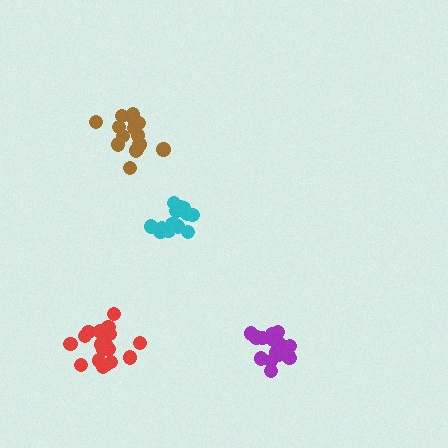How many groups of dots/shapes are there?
There are 4 groups.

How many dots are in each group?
Group 1: 16 dots, Group 2: 21 dots, Group 3: 18 dots, Group 4: 16 dots (71 total).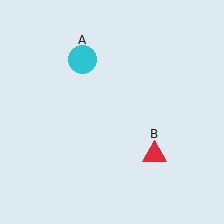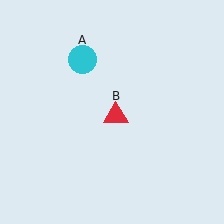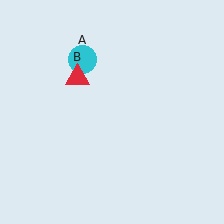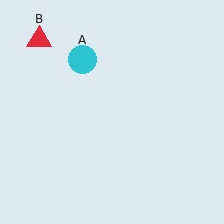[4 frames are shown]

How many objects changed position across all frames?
1 object changed position: red triangle (object B).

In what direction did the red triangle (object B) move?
The red triangle (object B) moved up and to the left.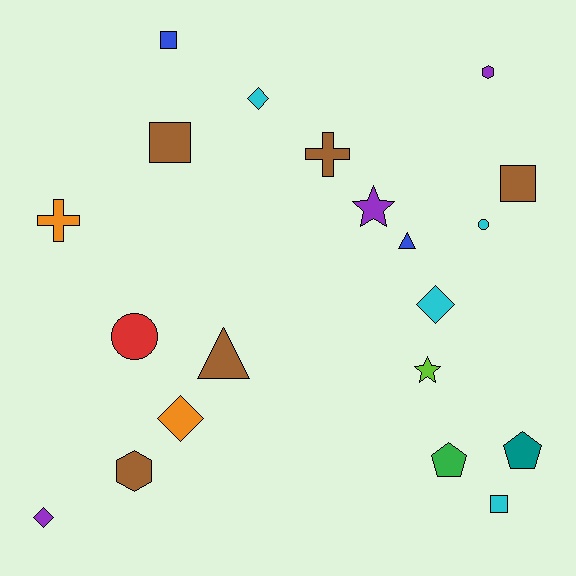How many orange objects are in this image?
There are 2 orange objects.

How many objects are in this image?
There are 20 objects.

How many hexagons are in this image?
There are 2 hexagons.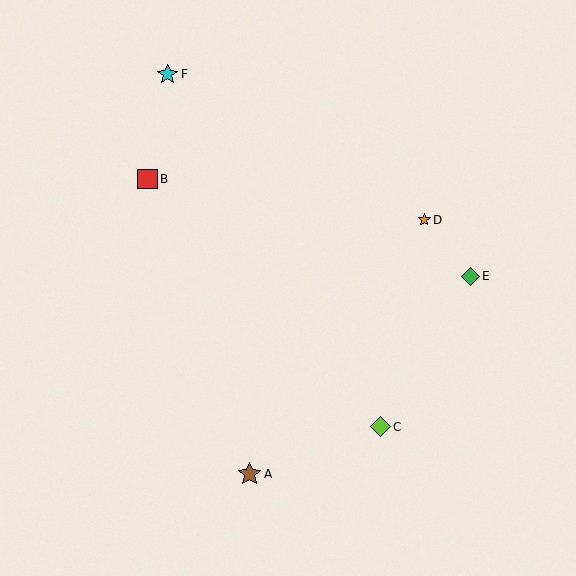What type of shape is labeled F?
Shape F is a cyan star.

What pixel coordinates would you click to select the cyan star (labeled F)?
Click at (167, 74) to select the cyan star F.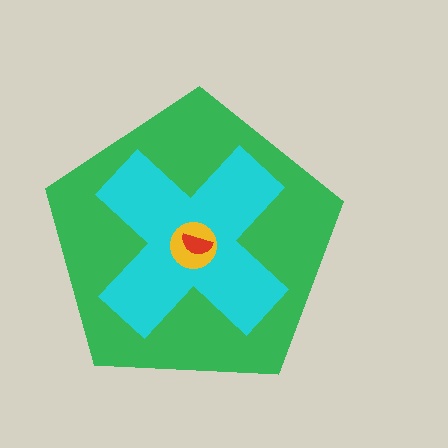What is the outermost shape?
The green pentagon.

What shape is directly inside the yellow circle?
The red semicircle.